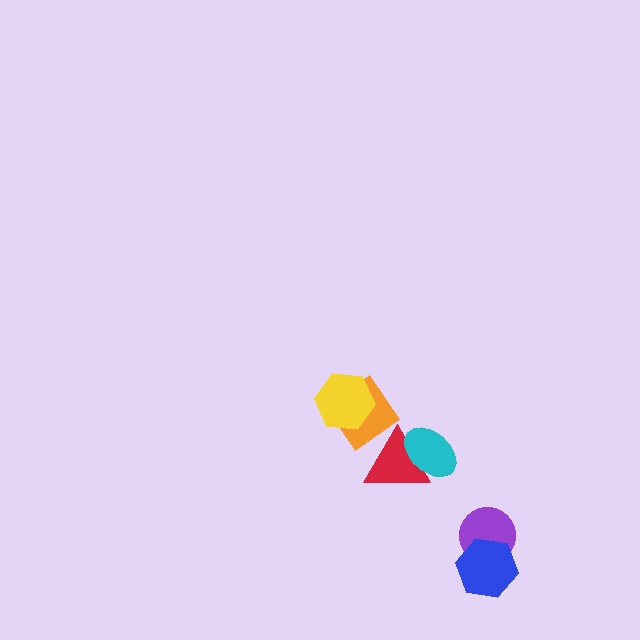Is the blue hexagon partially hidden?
No, no other shape covers it.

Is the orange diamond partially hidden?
Yes, it is partially covered by another shape.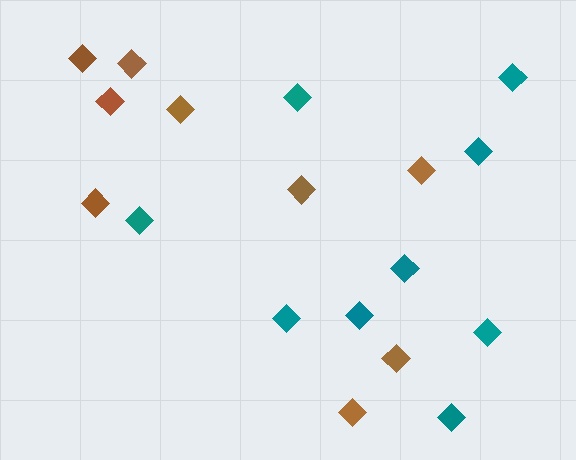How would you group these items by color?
There are 2 groups: one group of brown diamonds (9) and one group of teal diamonds (9).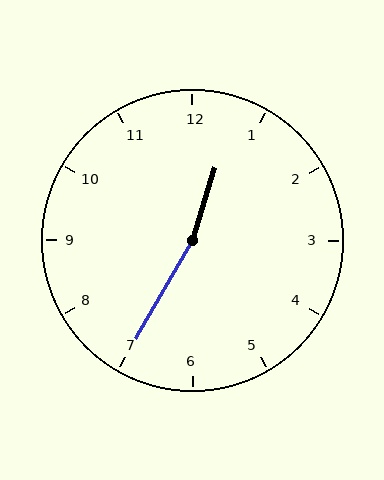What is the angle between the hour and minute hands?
Approximately 168 degrees.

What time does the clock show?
12:35.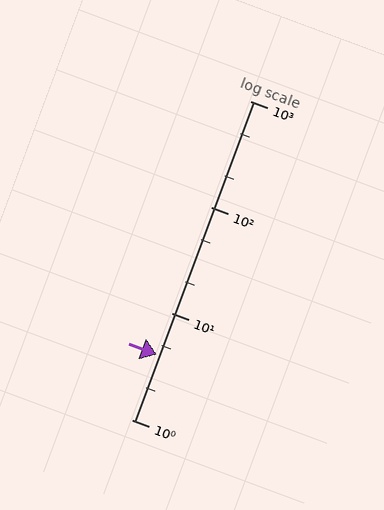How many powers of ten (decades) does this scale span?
The scale spans 3 decades, from 1 to 1000.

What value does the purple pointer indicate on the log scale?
The pointer indicates approximately 4.1.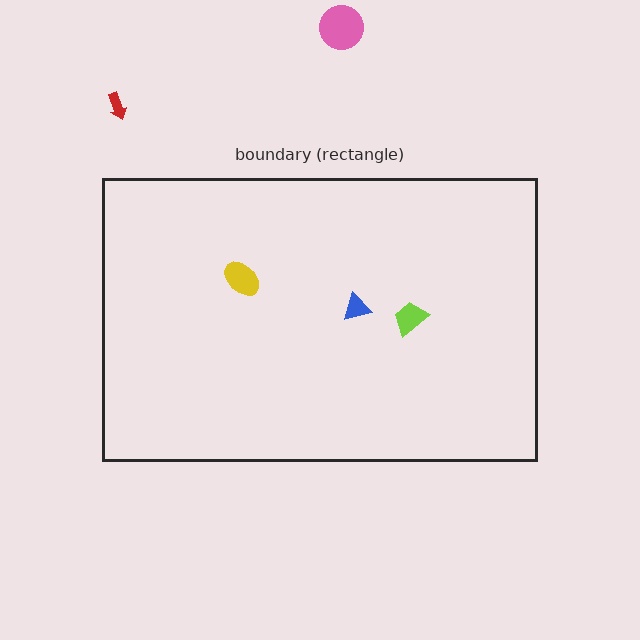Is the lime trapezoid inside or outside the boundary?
Inside.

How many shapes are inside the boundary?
3 inside, 2 outside.